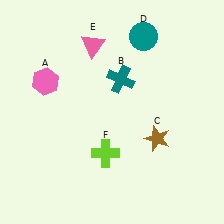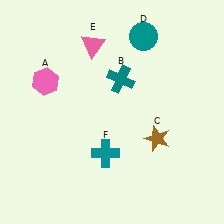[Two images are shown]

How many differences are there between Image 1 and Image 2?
There is 1 difference between the two images.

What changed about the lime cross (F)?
In Image 1, F is lime. In Image 2, it changed to teal.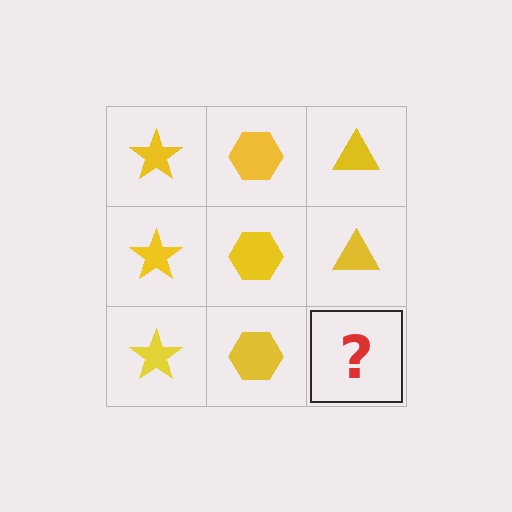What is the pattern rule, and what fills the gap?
The rule is that each column has a consistent shape. The gap should be filled with a yellow triangle.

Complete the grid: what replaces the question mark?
The question mark should be replaced with a yellow triangle.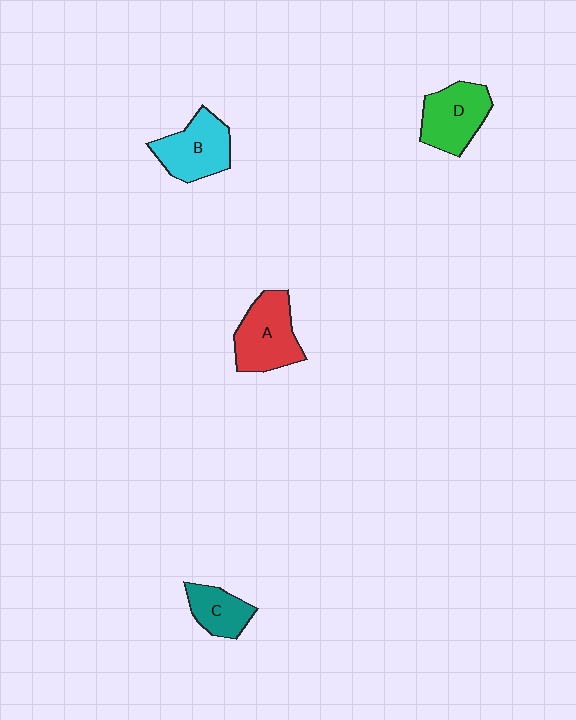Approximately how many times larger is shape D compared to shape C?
Approximately 1.5 times.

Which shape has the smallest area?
Shape C (teal).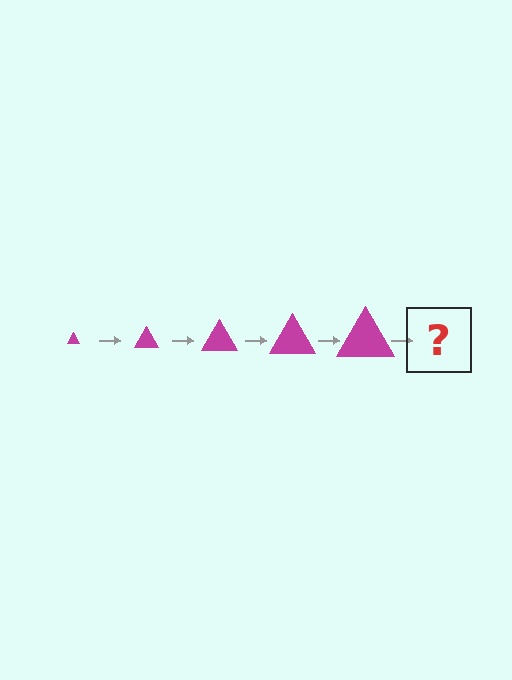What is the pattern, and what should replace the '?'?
The pattern is that the triangle gets progressively larger each step. The '?' should be a magenta triangle, larger than the previous one.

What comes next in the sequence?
The next element should be a magenta triangle, larger than the previous one.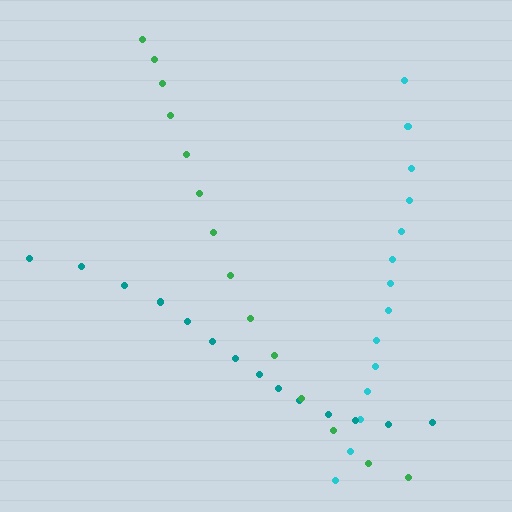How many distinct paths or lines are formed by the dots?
There are 3 distinct paths.